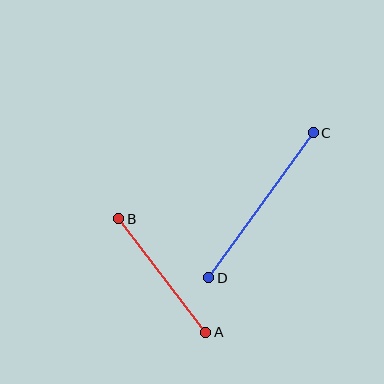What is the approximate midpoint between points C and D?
The midpoint is at approximately (261, 205) pixels.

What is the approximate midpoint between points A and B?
The midpoint is at approximately (162, 276) pixels.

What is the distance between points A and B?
The distance is approximately 143 pixels.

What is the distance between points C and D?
The distance is approximately 179 pixels.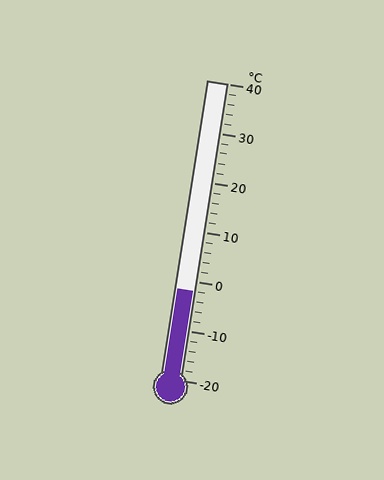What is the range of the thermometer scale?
The thermometer scale ranges from -20°C to 40°C.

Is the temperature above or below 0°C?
The temperature is below 0°C.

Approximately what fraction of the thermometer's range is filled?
The thermometer is filled to approximately 30% of its range.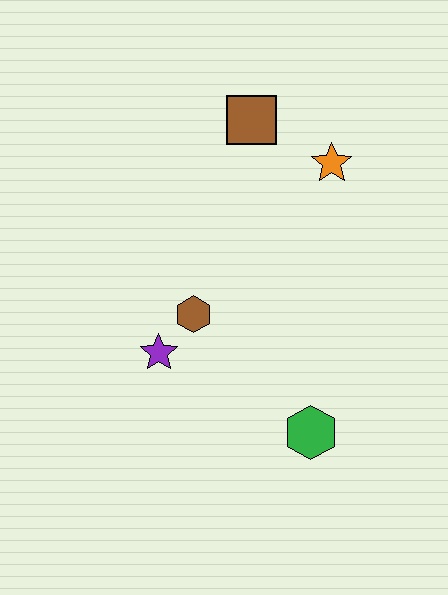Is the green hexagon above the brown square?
No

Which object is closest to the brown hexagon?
The purple star is closest to the brown hexagon.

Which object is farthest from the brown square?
The green hexagon is farthest from the brown square.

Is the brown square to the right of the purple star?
Yes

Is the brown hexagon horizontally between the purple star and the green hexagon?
Yes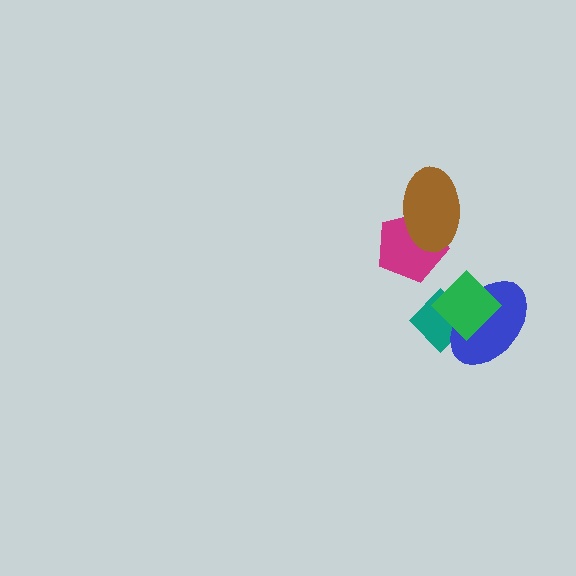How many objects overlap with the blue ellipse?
2 objects overlap with the blue ellipse.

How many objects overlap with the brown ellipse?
1 object overlaps with the brown ellipse.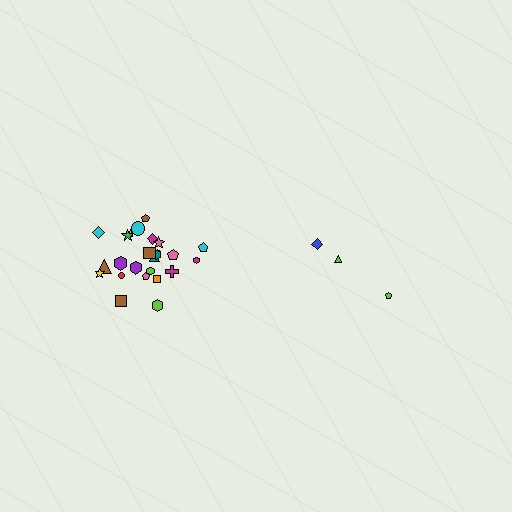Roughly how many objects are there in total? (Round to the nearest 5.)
Roughly 30 objects in total.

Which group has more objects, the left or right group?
The left group.